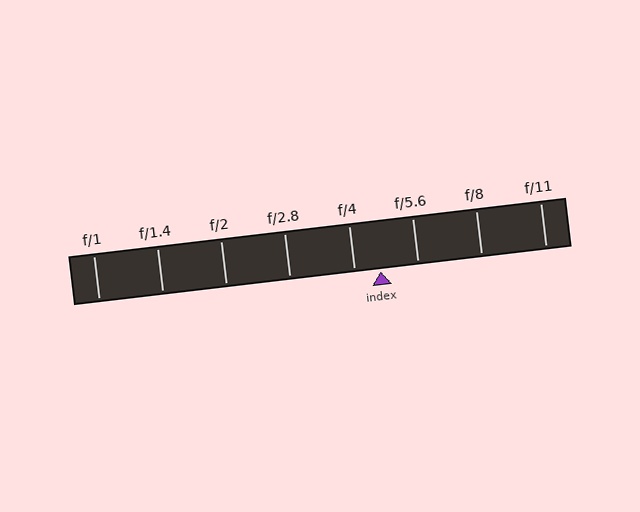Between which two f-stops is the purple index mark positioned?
The index mark is between f/4 and f/5.6.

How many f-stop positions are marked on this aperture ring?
There are 8 f-stop positions marked.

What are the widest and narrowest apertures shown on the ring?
The widest aperture shown is f/1 and the narrowest is f/11.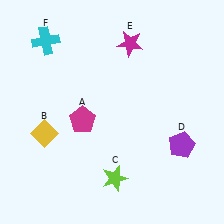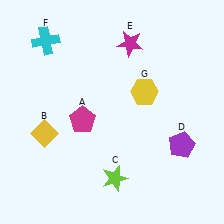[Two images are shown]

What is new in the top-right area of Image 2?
A yellow hexagon (G) was added in the top-right area of Image 2.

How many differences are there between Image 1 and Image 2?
There is 1 difference between the two images.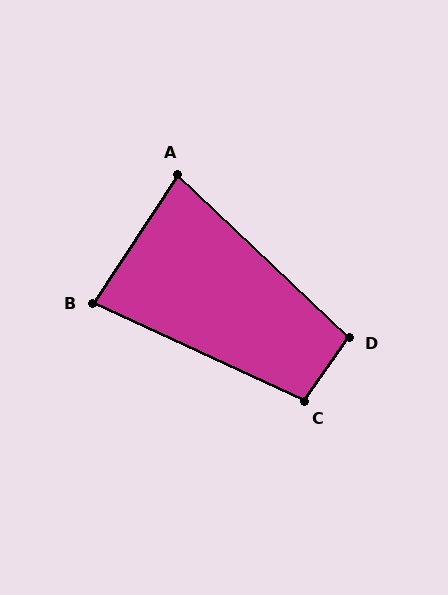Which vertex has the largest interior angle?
C, at approximately 100 degrees.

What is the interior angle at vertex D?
Approximately 99 degrees (obtuse).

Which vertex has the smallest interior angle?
A, at approximately 80 degrees.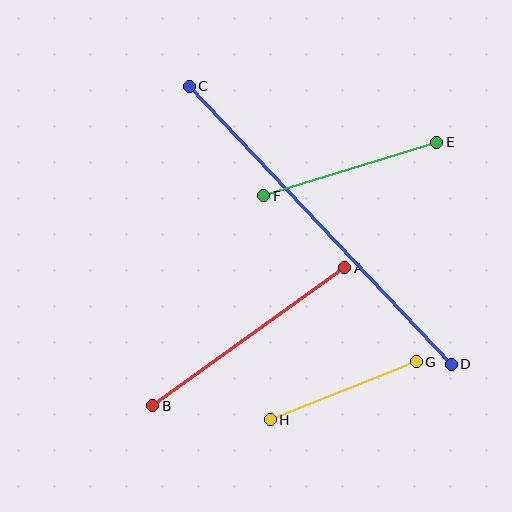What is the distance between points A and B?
The distance is approximately 236 pixels.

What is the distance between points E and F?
The distance is approximately 181 pixels.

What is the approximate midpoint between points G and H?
The midpoint is at approximately (343, 391) pixels.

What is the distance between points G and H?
The distance is approximately 157 pixels.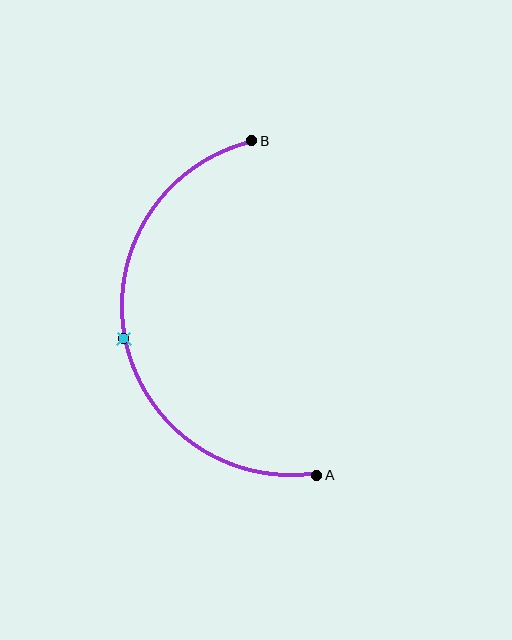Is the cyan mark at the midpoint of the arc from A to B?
Yes. The cyan mark lies on the arc at equal arc-length from both A and B — it is the arc midpoint.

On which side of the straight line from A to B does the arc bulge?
The arc bulges to the left of the straight line connecting A and B.